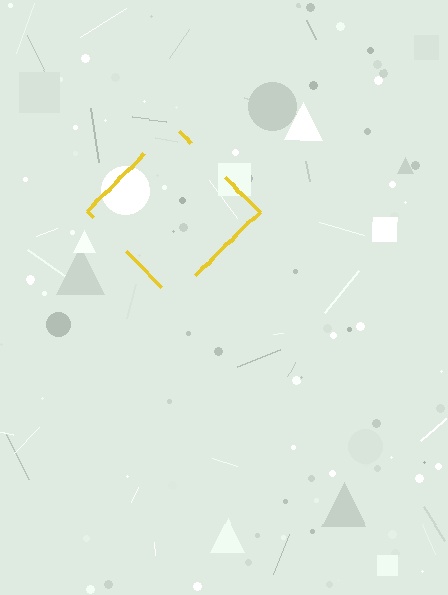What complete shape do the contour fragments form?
The contour fragments form a diamond.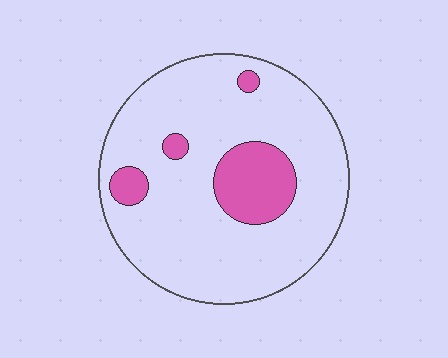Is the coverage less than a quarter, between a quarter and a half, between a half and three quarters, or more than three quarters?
Less than a quarter.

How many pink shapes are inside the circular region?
4.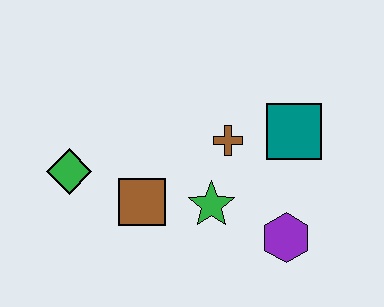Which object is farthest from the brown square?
The teal square is farthest from the brown square.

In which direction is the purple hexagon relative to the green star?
The purple hexagon is to the right of the green star.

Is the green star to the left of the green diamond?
No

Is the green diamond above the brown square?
Yes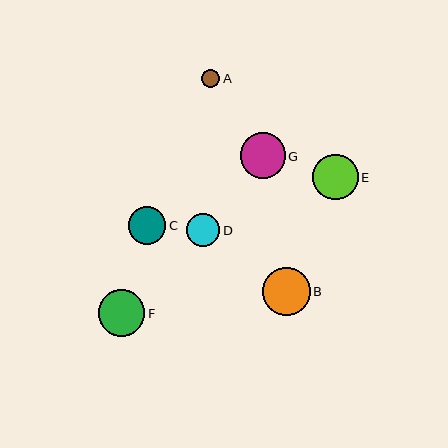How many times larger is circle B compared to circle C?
Circle B is approximately 1.3 times the size of circle C.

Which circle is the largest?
Circle B is the largest with a size of approximately 47 pixels.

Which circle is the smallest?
Circle A is the smallest with a size of approximately 18 pixels.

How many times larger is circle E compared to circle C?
Circle E is approximately 1.2 times the size of circle C.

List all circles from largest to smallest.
From largest to smallest: B, F, E, G, C, D, A.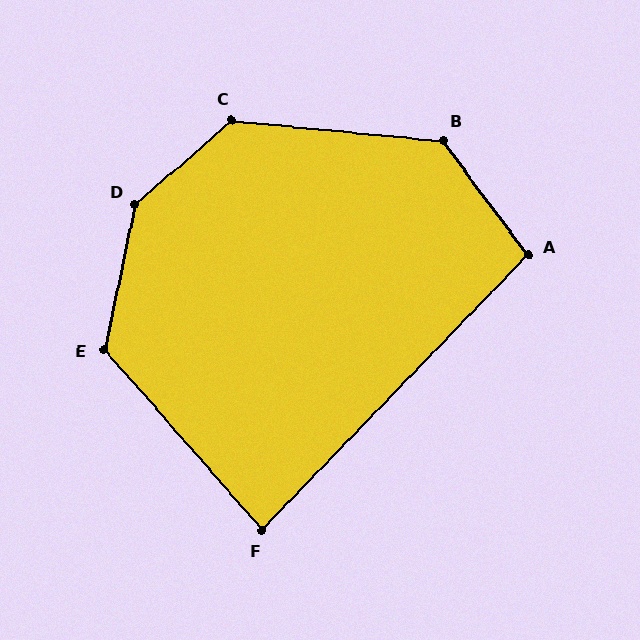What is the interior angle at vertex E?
Approximately 127 degrees (obtuse).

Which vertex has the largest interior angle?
D, at approximately 143 degrees.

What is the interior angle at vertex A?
Approximately 100 degrees (obtuse).